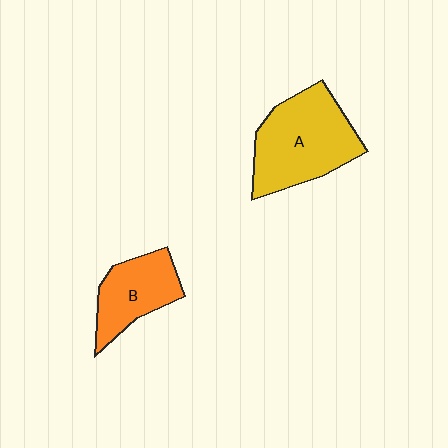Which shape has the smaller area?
Shape B (orange).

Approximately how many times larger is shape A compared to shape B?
Approximately 1.6 times.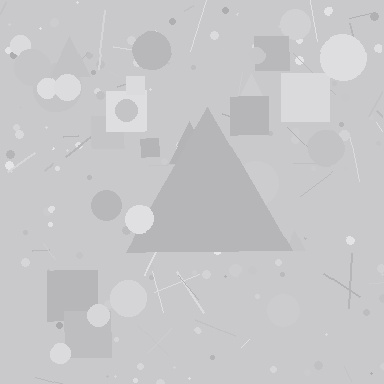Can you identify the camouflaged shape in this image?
The camouflaged shape is a triangle.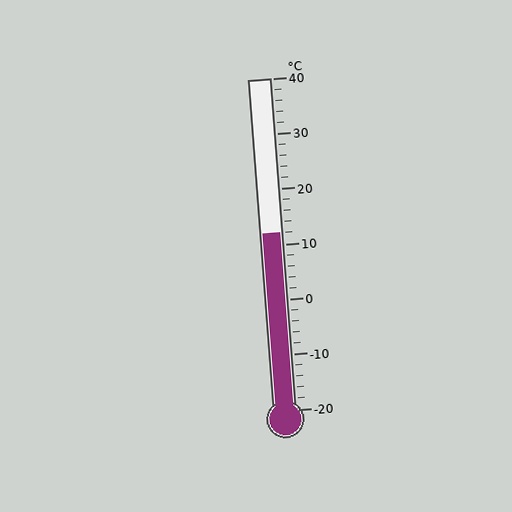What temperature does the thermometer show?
The thermometer shows approximately 12°C.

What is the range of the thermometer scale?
The thermometer scale ranges from -20°C to 40°C.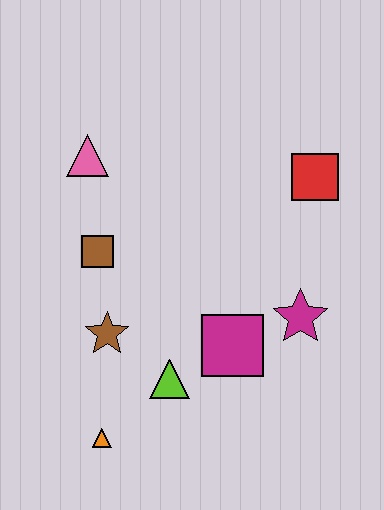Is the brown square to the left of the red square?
Yes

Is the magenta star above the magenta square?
Yes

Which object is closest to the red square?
The magenta star is closest to the red square.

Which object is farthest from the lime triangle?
The red square is farthest from the lime triangle.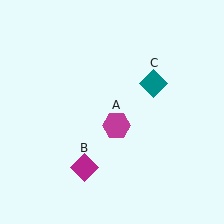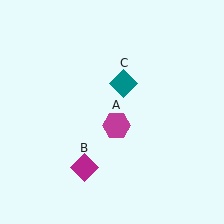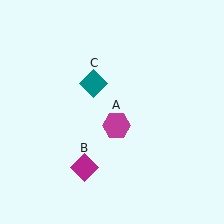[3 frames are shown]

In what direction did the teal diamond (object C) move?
The teal diamond (object C) moved left.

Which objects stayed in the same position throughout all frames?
Magenta hexagon (object A) and magenta diamond (object B) remained stationary.